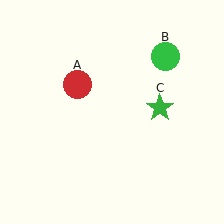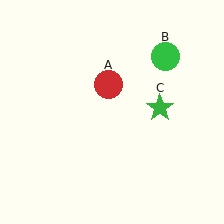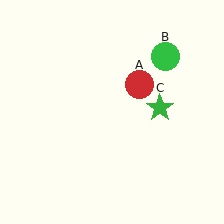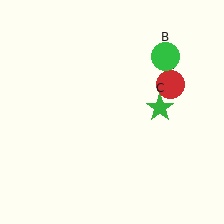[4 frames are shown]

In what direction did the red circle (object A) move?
The red circle (object A) moved right.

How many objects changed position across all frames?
1 object changed position: red circle (object A).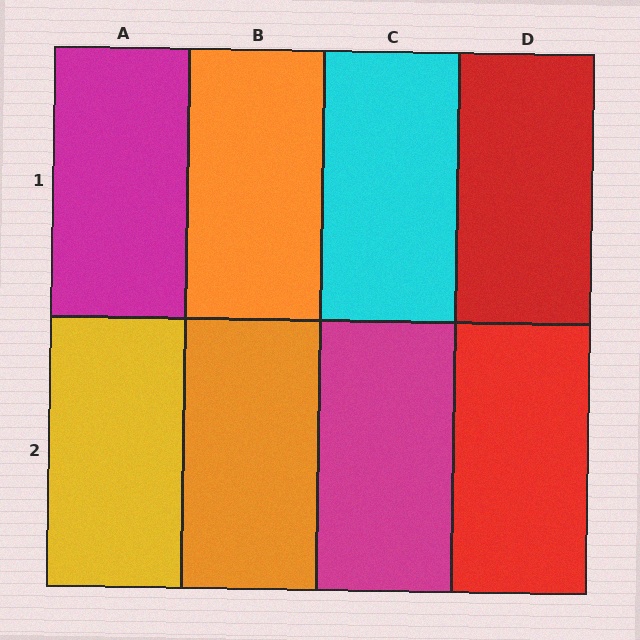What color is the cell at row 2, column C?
Magenta.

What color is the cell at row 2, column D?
Red.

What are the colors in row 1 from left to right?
Magenta, orange, cyan, red.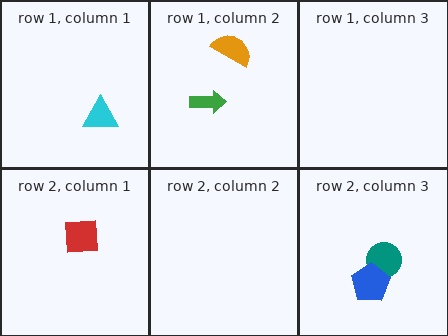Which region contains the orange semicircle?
The row 1, column 2 region.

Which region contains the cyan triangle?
The row 1, column 1 region.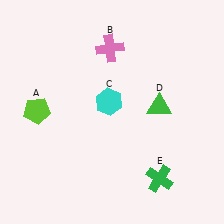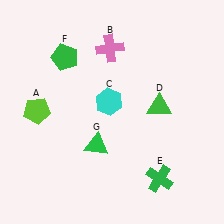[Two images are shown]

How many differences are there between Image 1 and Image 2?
There are 2 differences between the two images.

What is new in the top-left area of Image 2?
A green pentagon (F) was added in the top-left area of Image 2.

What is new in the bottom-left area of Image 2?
A green triangle (G) was added in the bottom-left area of Image 2.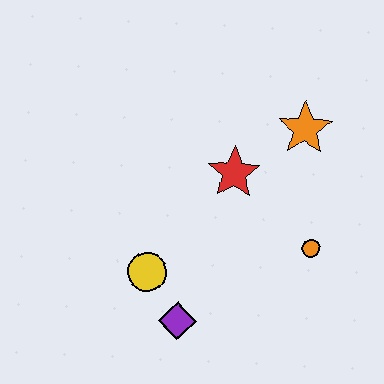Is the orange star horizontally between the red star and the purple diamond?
No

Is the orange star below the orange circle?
No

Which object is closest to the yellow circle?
The purple diamond is closest to the yellow circle.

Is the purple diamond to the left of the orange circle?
Yes